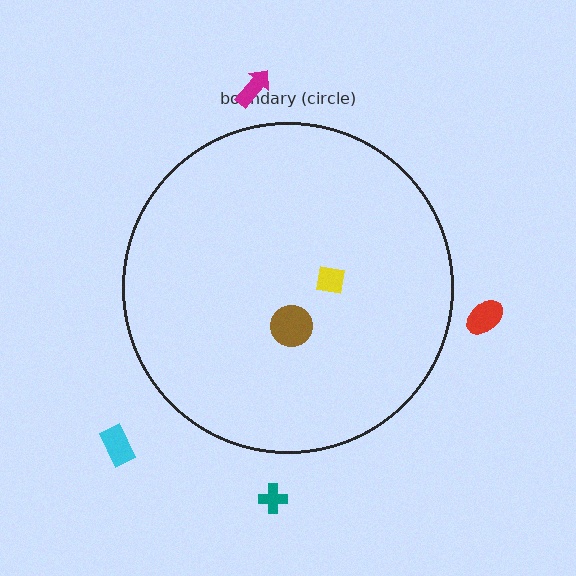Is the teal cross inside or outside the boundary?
Outside.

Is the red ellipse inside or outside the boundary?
Outside.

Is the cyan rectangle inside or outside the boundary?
Outside.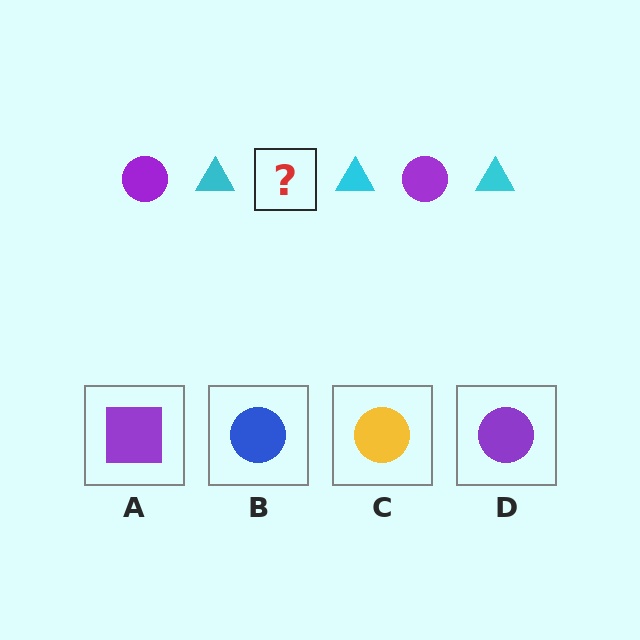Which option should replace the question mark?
Option D.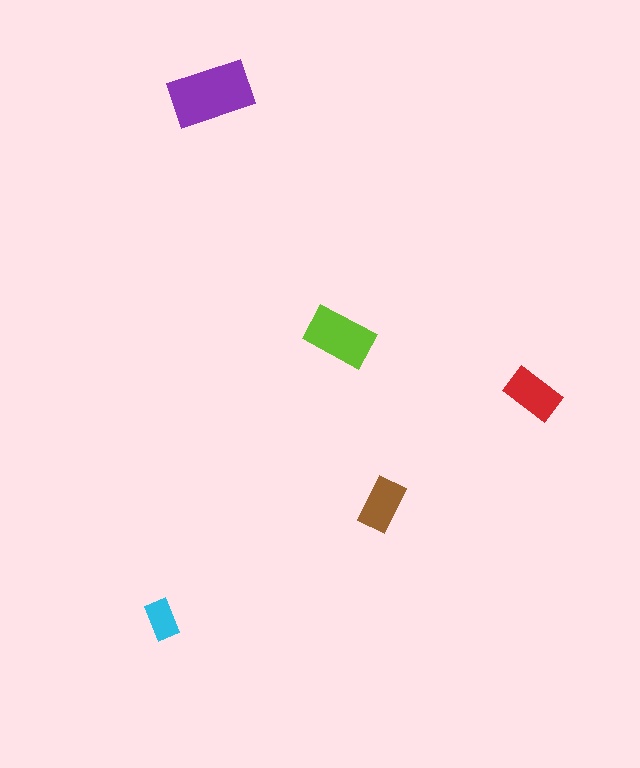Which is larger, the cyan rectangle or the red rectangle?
The red one.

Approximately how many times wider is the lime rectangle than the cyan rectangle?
About 1.5 times wider.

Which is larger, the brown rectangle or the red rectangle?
The red one.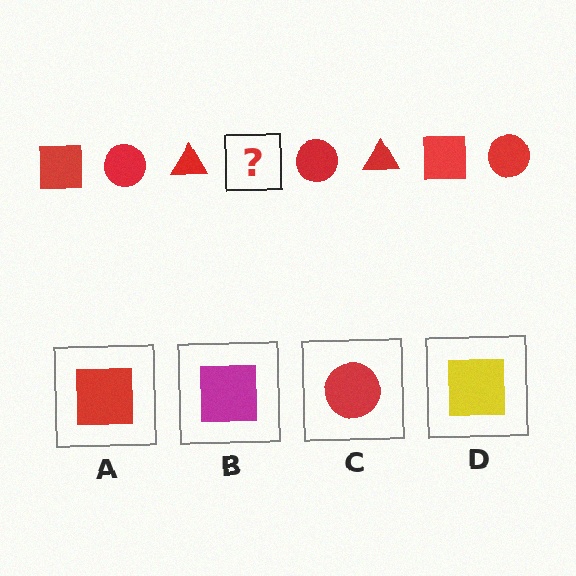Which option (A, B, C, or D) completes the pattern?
A.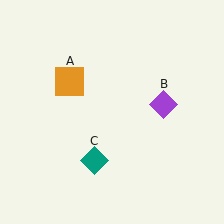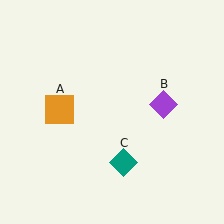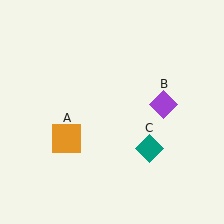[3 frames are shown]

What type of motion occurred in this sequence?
The orange square (object A), teal diamond (object C) rotated counterclockwise around the center of the scene.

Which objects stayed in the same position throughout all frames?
Purple diamond (object B) remained stationary.